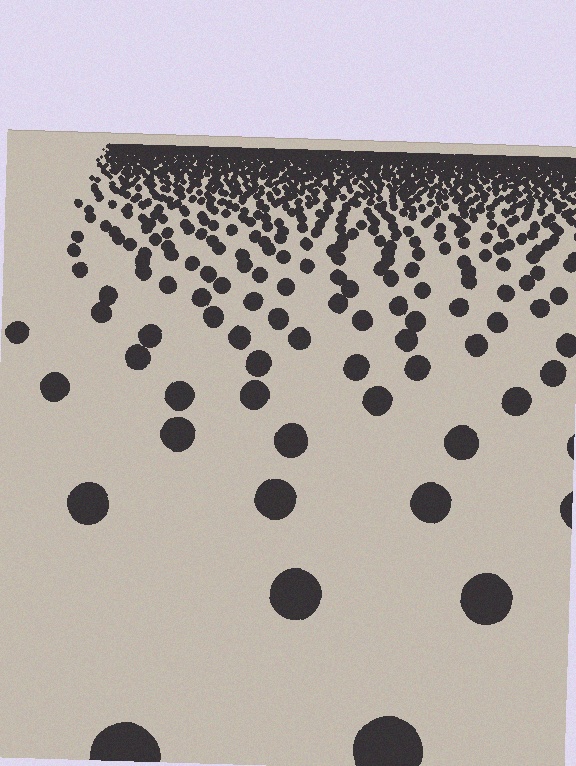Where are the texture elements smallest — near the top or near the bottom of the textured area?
Near the top.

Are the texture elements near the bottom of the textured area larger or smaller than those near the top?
Larger. Near the bottom, elements are closer to the viewer and appear at a bigger on-screen size.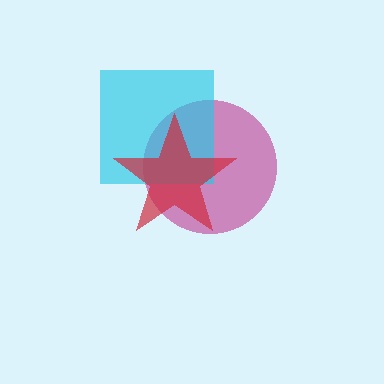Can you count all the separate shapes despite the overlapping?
Yes, there are 3 separate shapes.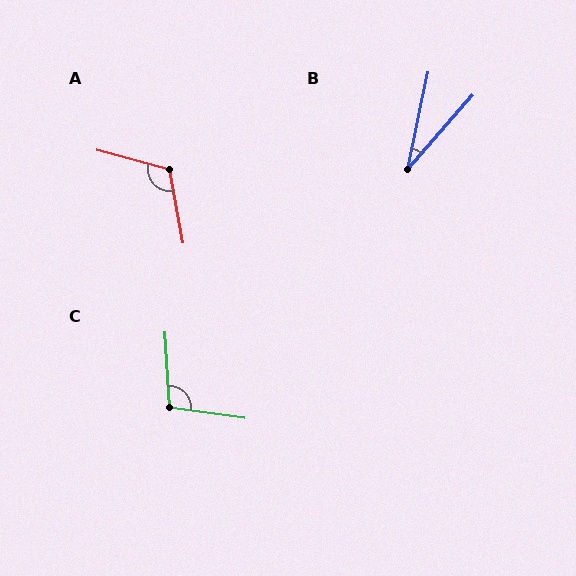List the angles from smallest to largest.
B (30°), C (101°), A (115°).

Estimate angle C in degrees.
Approximately 101 degrees.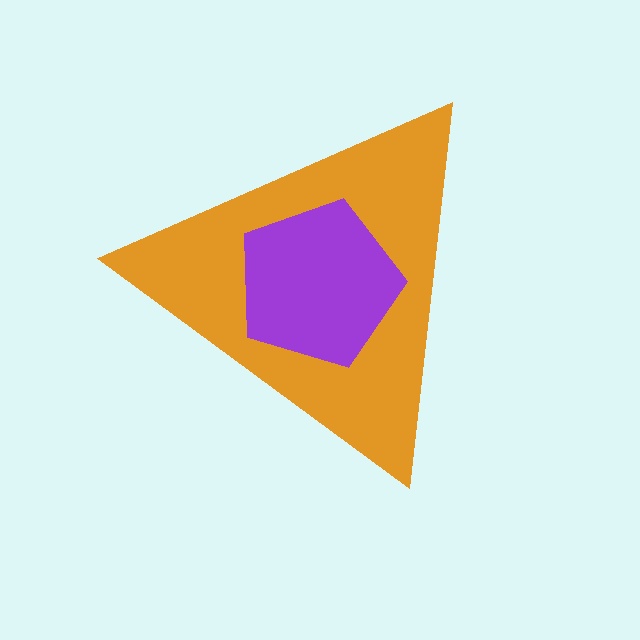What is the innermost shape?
The purple pentagon.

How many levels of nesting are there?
2.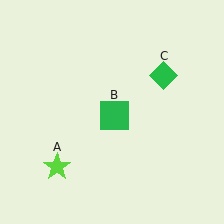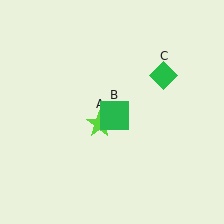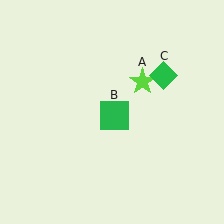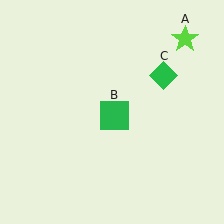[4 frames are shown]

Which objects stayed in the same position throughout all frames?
Green square (object B) and green diamond (object C) remained stationary.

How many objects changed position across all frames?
1 object changed position: lime star (object A).